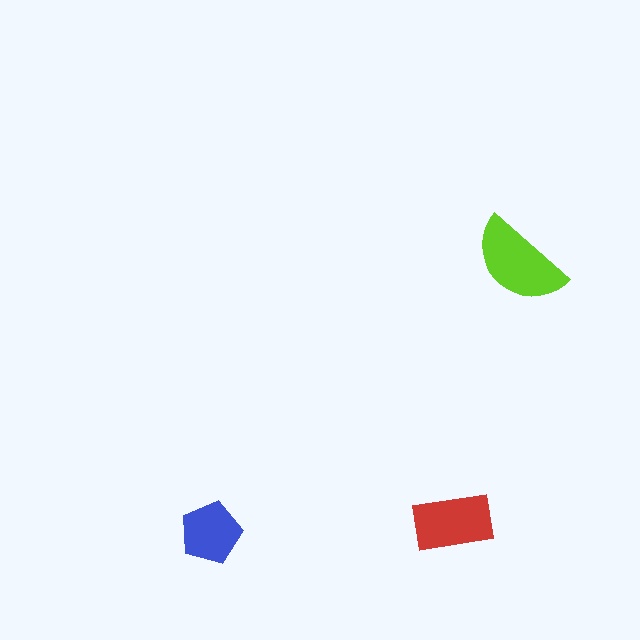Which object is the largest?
The lime semicircle.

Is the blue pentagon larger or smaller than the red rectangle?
Smaller.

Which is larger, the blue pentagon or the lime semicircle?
The lime semicircle.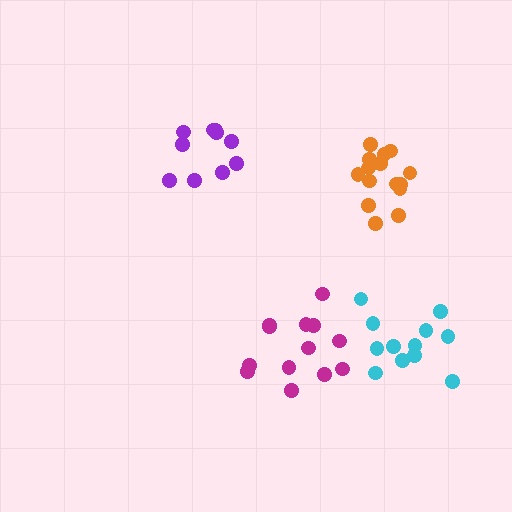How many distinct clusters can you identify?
There are 4 distinct clusters.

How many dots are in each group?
Group 1: 15 dots, Group 2: 13 dots, Group 3: 10 dots, Group 4: 12 dots (50 total).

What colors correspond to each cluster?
The clusters are colored: orange, magenta, purple, cyan.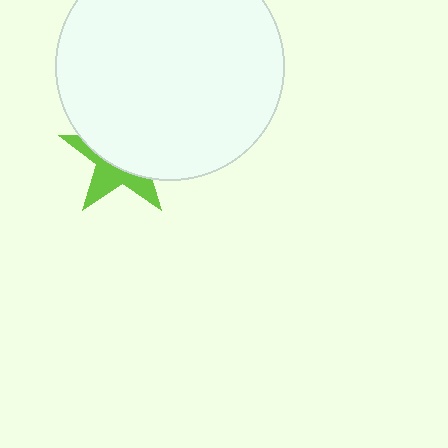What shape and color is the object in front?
The object in front is a white circle.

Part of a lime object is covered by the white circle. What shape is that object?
It is a star.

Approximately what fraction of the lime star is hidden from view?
Roughly 61% of the lime star is hidden behind the white circle.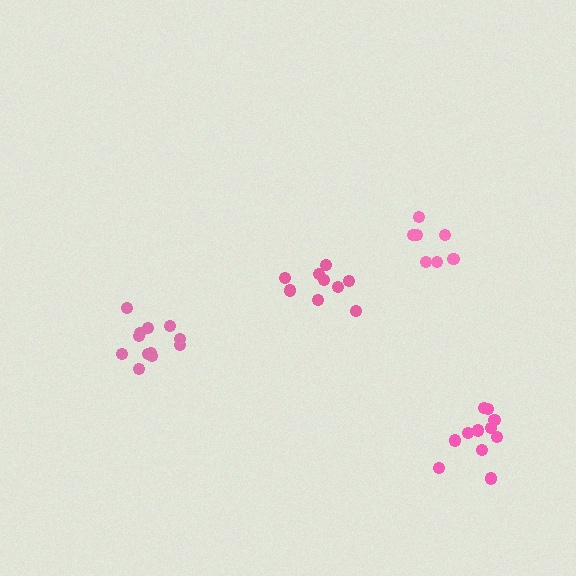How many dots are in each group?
Group 1: 9 dots, Group 2: 11 dots, Group 3: 12 dots, Group 4: 7 dots (39 total).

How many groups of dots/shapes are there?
There are 4 groups.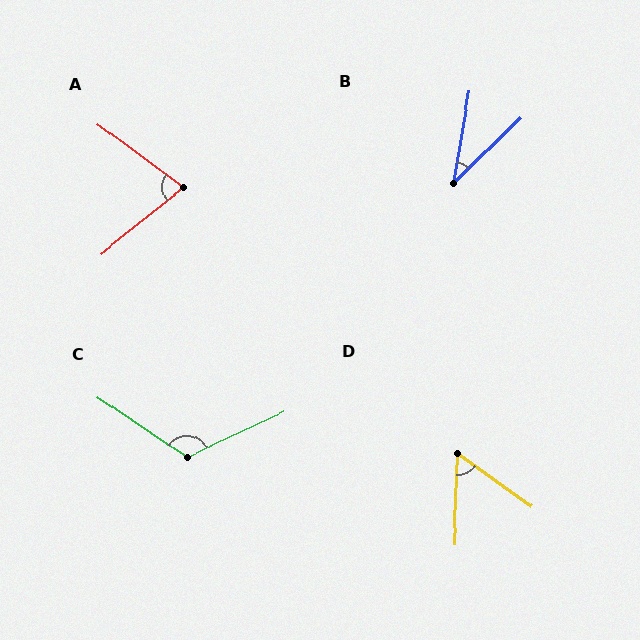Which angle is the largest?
C, at approximately 121 degrees.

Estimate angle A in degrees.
Approximately 75 degrees.